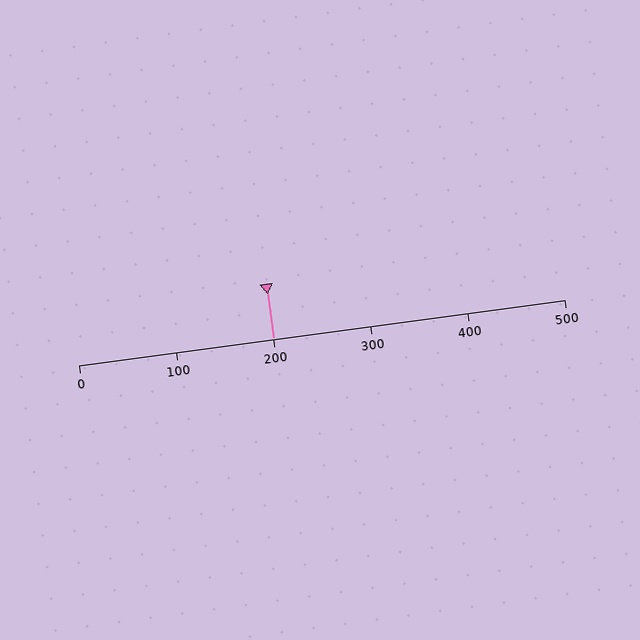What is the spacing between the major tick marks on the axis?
The major ticks are spaced 100 apart.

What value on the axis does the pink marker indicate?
The marker indicates approximately 200.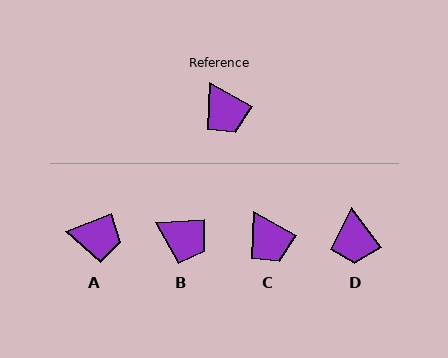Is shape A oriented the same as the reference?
No, it is off by about 51 degrees.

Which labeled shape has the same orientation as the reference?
C.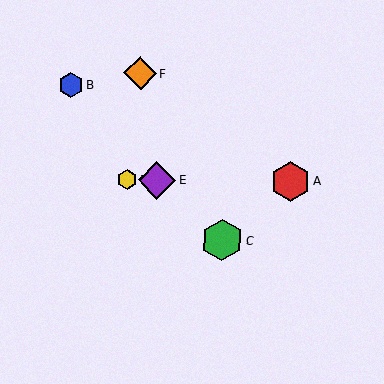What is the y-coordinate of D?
Object D is at y≈180.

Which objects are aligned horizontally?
Objects A, D, E are aligned horizontally.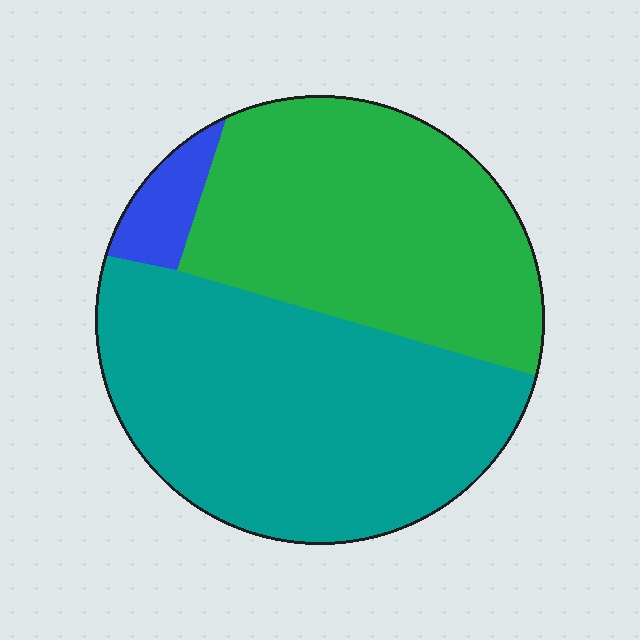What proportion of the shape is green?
Green takes up about two fifths (2/5) of the shape.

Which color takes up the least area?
Blue, at roughly 5%.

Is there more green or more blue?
Green.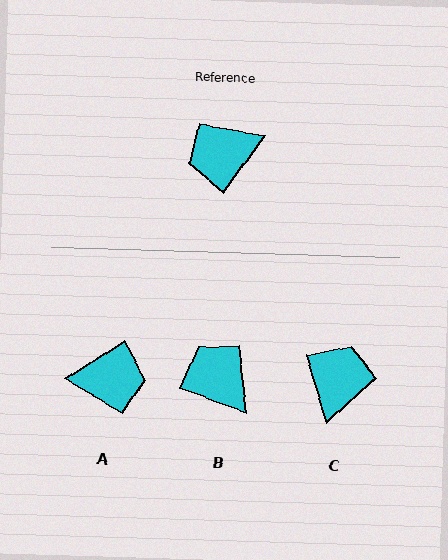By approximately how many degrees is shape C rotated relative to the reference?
Approximately 127 degrees clockwise.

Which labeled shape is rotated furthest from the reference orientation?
A, about 159 degrees away.